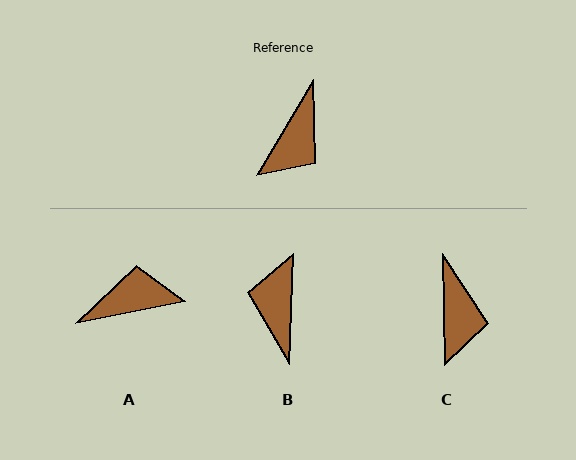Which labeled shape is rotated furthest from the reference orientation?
B, about 151 degrees away.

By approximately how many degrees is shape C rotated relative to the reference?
Approximately 32 degrees counter-clockwise.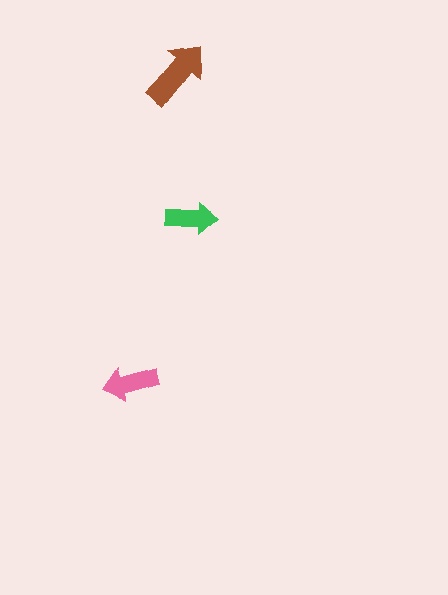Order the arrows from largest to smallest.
the brown one, the pink one, the green one.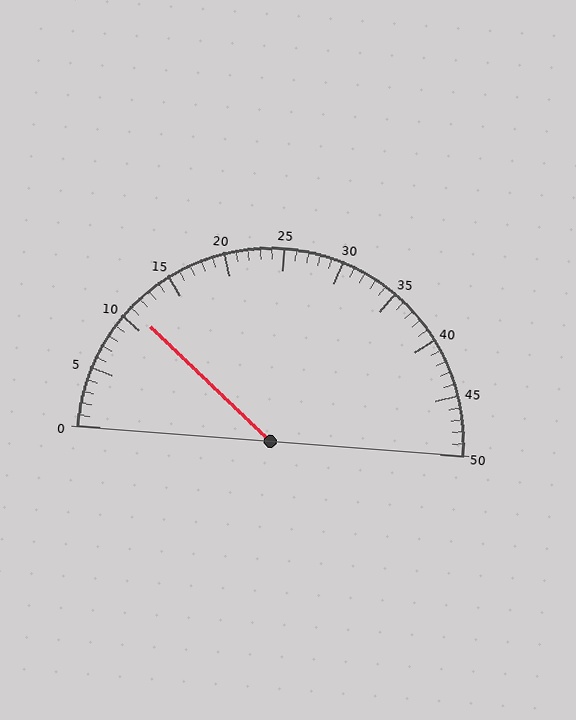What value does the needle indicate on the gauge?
The needle indicates approximately 11.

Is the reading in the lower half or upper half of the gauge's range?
The reading is in the lower half of the range (0 to 50).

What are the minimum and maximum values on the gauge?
The gauge ranges from 0 to 50.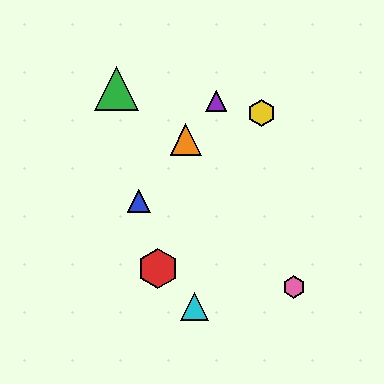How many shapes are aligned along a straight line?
3 shapes (the blue triangle, the purple triangle, the orange triangle) are aligned along a straight line.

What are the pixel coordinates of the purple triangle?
The purple triangle is at (216, 101).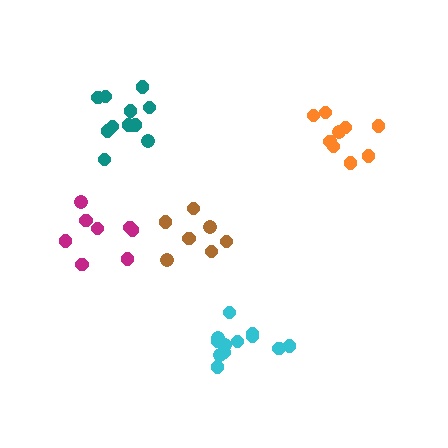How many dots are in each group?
Group 1: 8 dots, Group 2: 7 dots, Group 3: 12 dots, Group 4: 9 dots, Group 5: 12 dots (48 total).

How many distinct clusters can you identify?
There are 5 distinct clusters.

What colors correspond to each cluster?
The clusters are colored: magenta, brown, cyan, orange, teal.